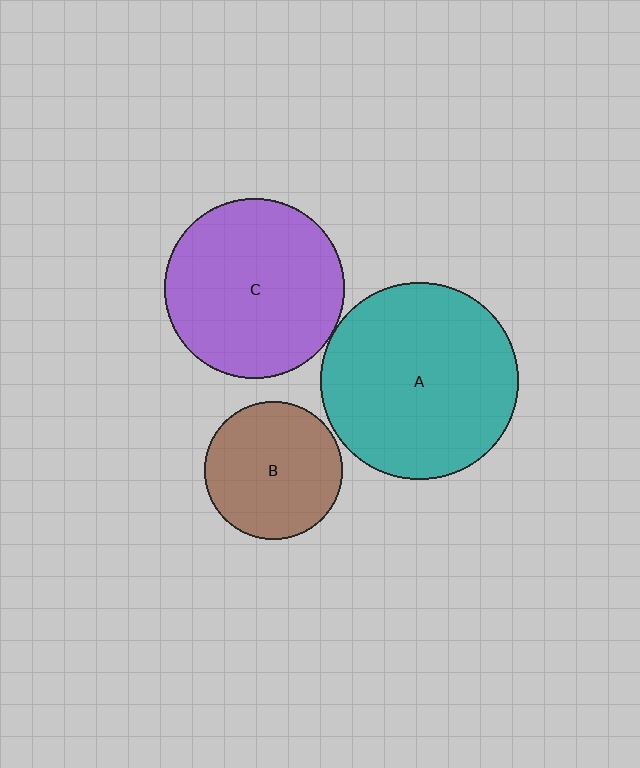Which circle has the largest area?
Circle A (teal).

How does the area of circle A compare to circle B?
Approximately 2.0 times.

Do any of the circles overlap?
No, none of the circles overlap.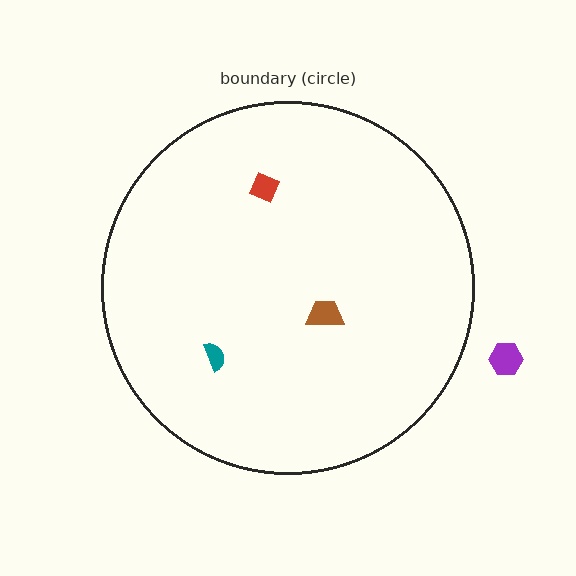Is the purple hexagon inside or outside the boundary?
Outside.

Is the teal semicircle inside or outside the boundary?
Inside.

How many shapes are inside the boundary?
3 inside, 1 outside.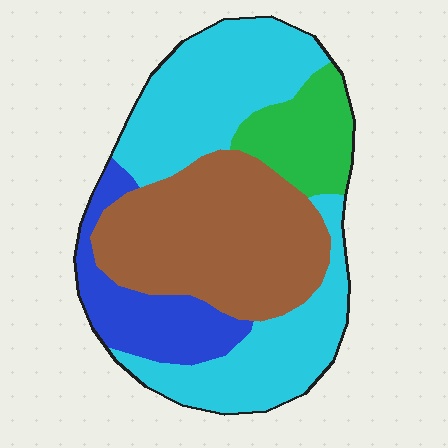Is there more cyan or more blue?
Cyan.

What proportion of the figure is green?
Green covers around 10% of the figure.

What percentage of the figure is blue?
Blue takes up less than a quarter of the figure.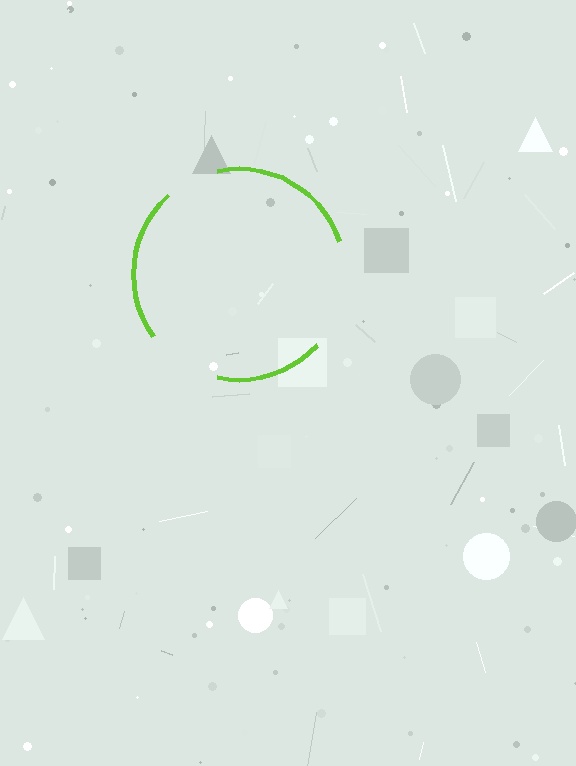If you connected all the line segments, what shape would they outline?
They would outline a circle.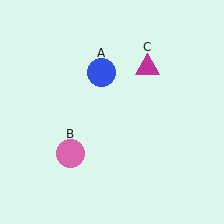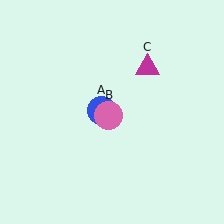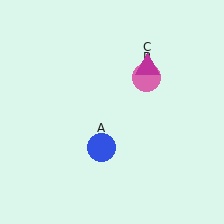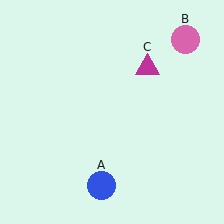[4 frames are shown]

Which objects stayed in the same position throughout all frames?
Magenta triangle (object C) remained stationary.